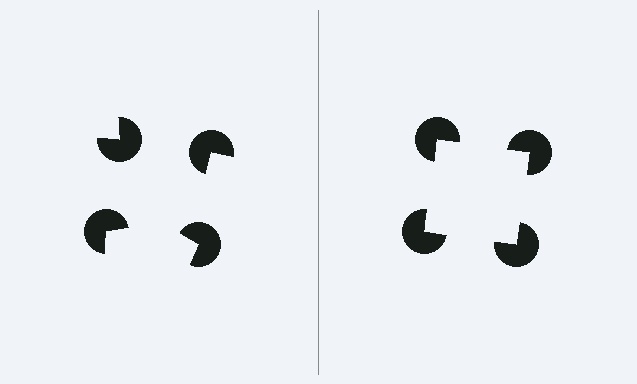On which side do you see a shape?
An illusory square appears on the right side. On the left side the wedge cuts are rotated, so no coherent shape forms.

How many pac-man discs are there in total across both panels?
8 — 4 on each side.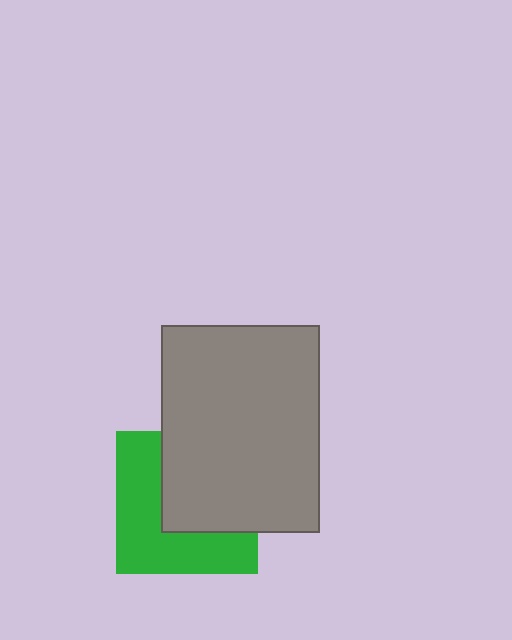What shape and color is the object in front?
The object in front is a gray rectangle.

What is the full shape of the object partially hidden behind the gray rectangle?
The partially hidden object is a green square.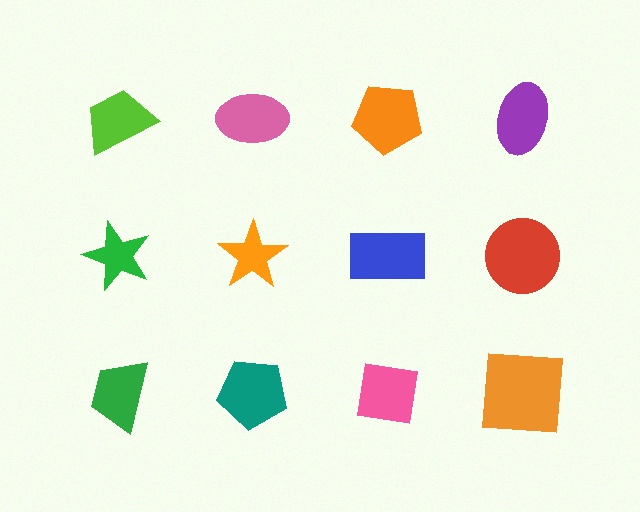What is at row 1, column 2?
A pink ellipse.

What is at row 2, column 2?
An orange star.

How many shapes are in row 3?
4 shapes.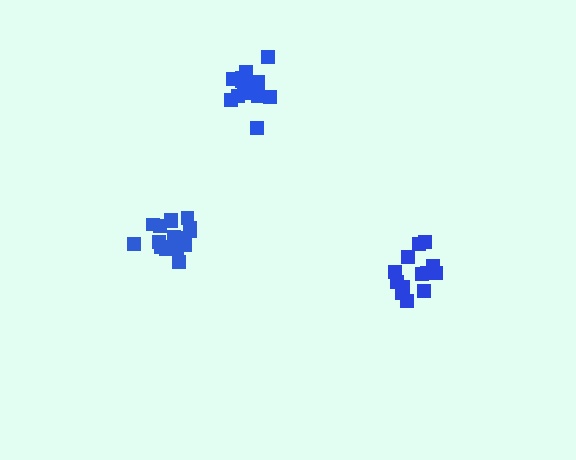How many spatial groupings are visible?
There are 3 spatial groupings.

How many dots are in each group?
Group 1: 18 dots, Group 2: 13 dots, Group 3: 17 dots (48 total).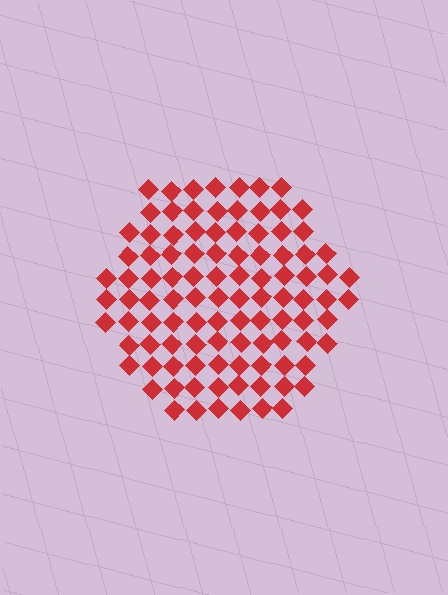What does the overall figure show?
The overall figure shows a hexagon.